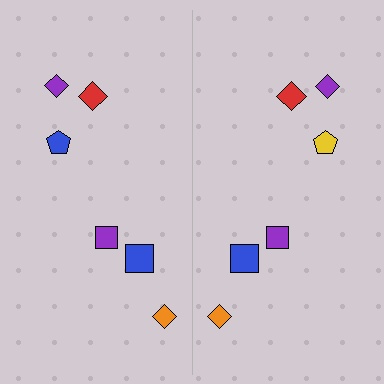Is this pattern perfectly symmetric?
No, the pattern is not perfectly symmetric. The yellow pentagon on the right side breaks the symmetry — its mirror counterpart is blue.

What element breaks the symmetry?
The yellow pentagon on the right side breaks the symmetry — its mirror counterpart is blue.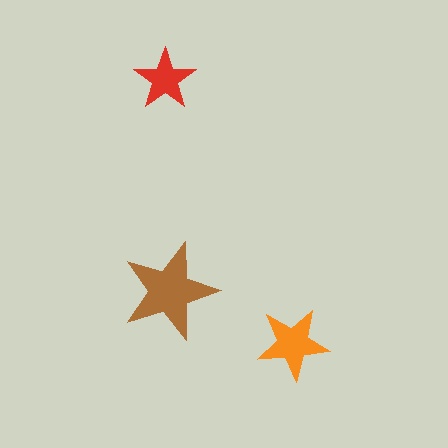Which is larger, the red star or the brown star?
The brown one.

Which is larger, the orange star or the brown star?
The brown one.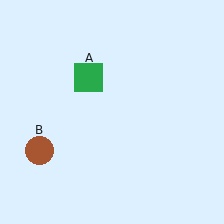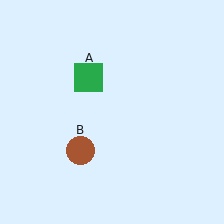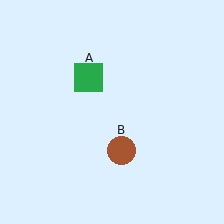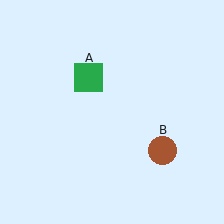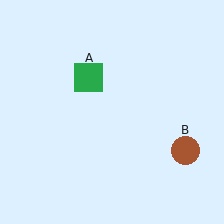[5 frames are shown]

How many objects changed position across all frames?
1 object changed position: brown circle (object B).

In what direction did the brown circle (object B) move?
The brown circle (object B) moved right.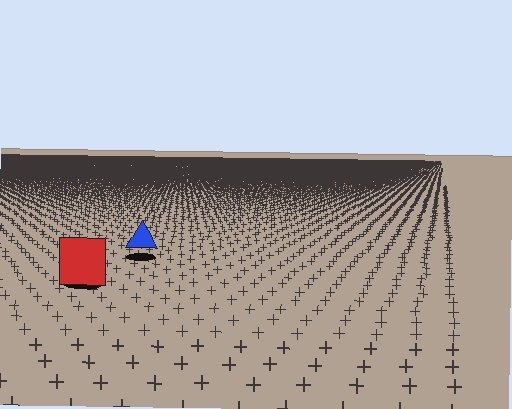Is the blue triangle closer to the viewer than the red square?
No. The red square is closer — you can tell from the texture gradient: the ground texture is coarser near it.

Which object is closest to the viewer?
The red square is closest. The texture marks near it are larger and more spread out.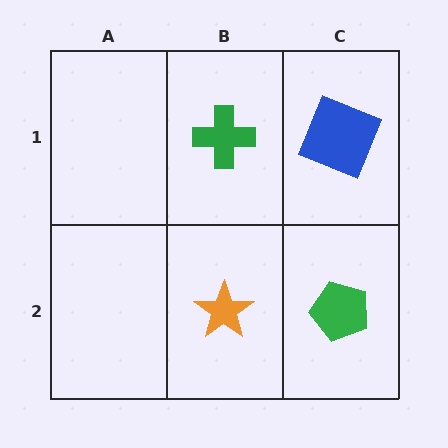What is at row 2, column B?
An orange star.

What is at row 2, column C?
A green pentagon.